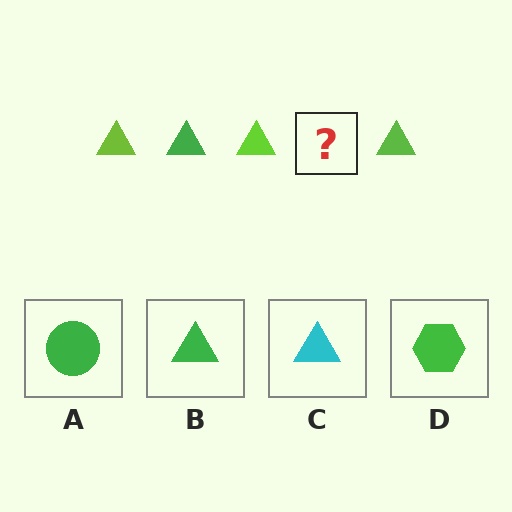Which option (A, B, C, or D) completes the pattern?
B.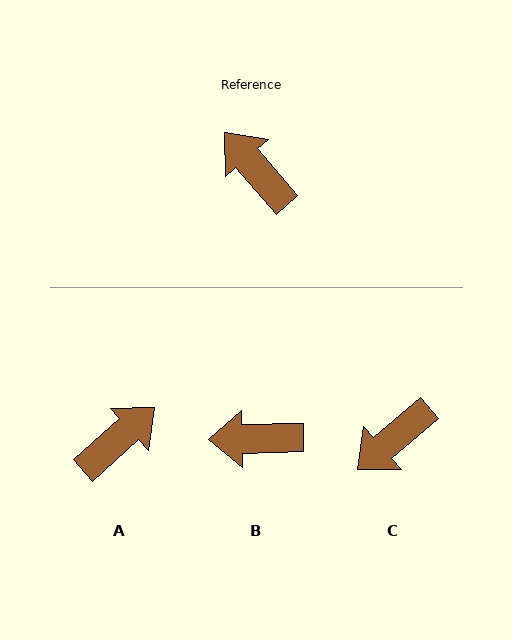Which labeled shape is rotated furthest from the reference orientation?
C, about 90 degrees away.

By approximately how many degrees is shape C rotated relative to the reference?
Approximately 90 degrees counter-clockwise.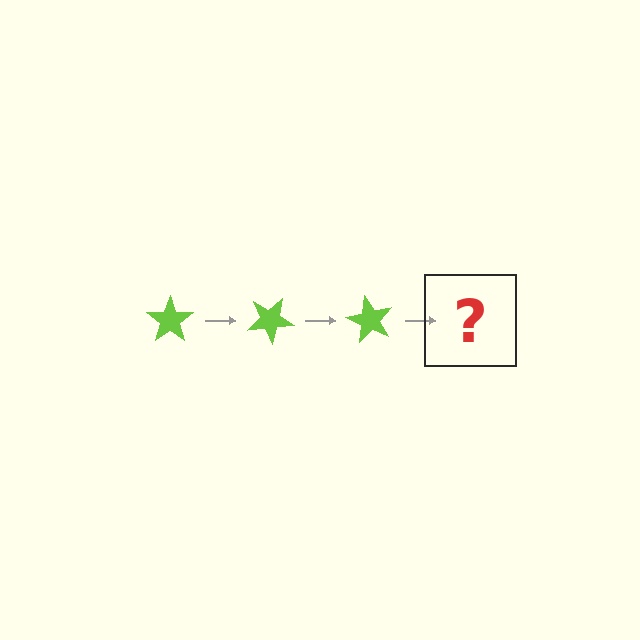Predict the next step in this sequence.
The next step is a lime star rotated 90 degrees.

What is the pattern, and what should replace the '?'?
The pattern is that the star rotates 30 degrees each step. The '?' should be a lime star rotated 90 degrees.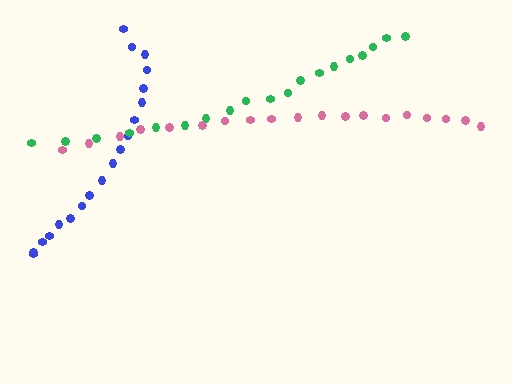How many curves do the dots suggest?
There are 3 distinct paths.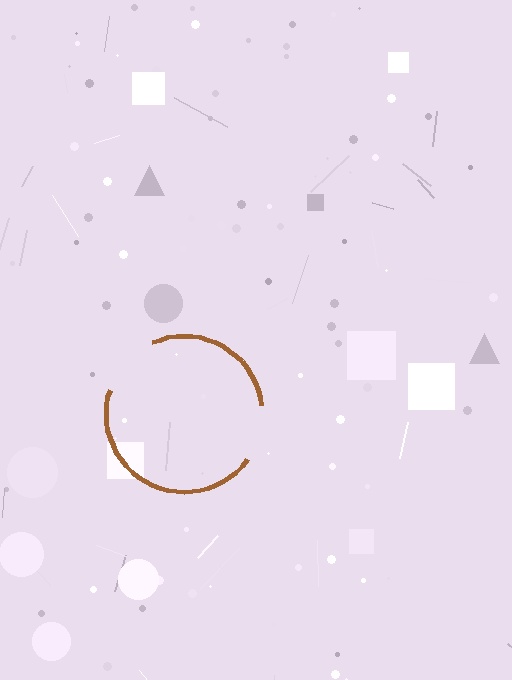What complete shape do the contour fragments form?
The contour fragments form a circle.